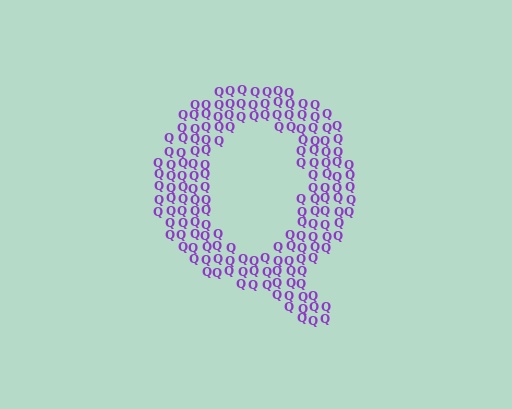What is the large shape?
The large shape is the letter Q.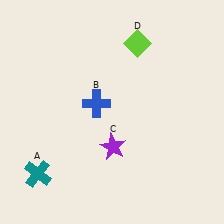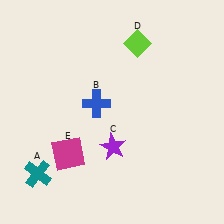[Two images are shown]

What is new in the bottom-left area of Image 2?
A magenta square (E) was added in the bottom-left area of Image 2.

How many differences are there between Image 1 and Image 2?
There is 1 difference between the two images.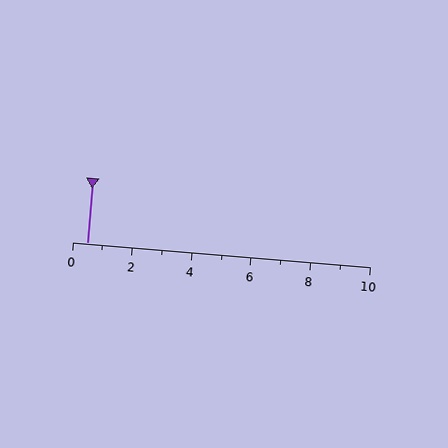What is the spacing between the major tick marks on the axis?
The major ticks are spaced 2 apart.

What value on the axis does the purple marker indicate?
The marker indicates approximately 0.5.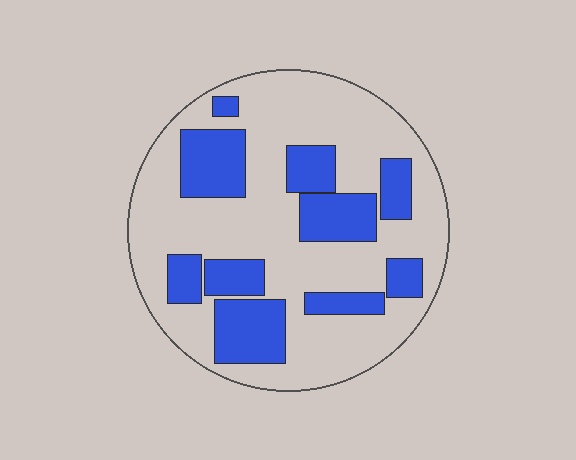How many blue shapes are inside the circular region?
10.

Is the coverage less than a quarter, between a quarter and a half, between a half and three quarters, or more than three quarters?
Between a quarter and a half.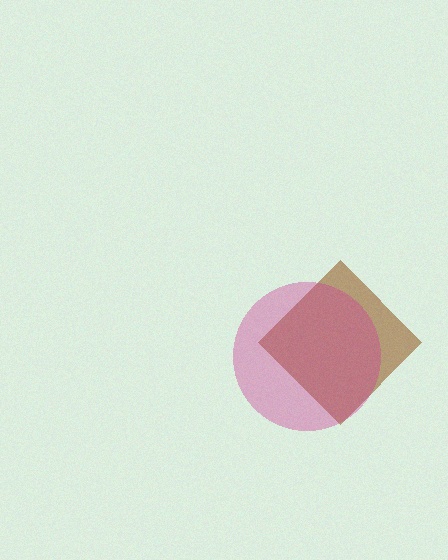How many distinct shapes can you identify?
There are 2 distinct shapes: a brown diamond, a magenta circle.